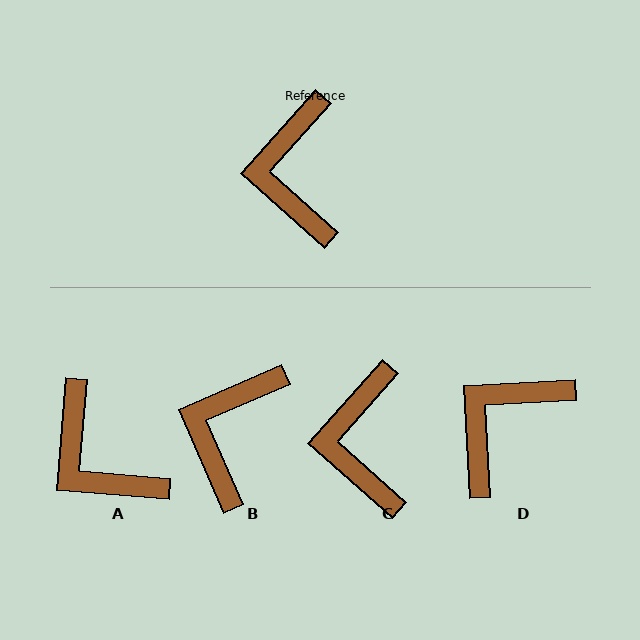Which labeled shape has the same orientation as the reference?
C.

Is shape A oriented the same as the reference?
No, it is off by about 37 degrees.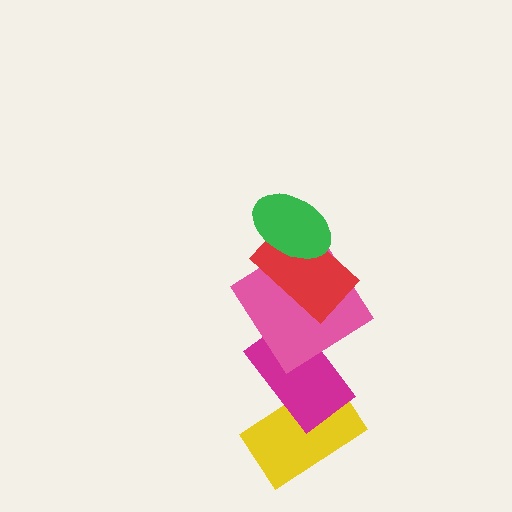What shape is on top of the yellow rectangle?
The magenta rectangle is on top of the yellow rectangle.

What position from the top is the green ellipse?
The green ellipse is 1st from the top.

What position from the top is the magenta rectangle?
The magenta rectangle is 4th from the top.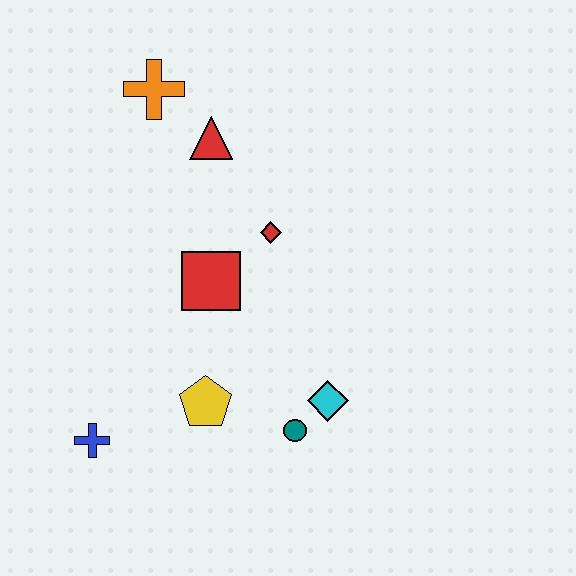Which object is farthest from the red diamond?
The blue cross is farthest from the red diamond.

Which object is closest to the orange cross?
The red triangle is closest to the orange cross.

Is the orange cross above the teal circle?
Yes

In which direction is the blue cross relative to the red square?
The blue cross is below the red square.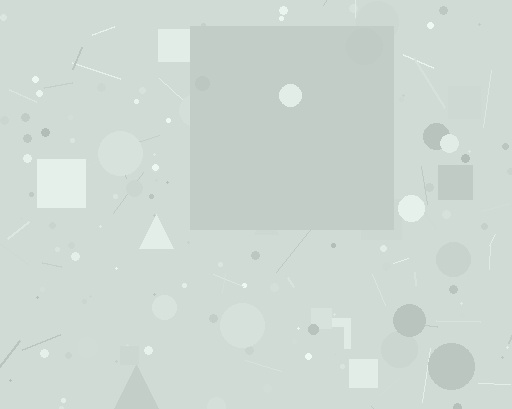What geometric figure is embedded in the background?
A square is embedded in the background.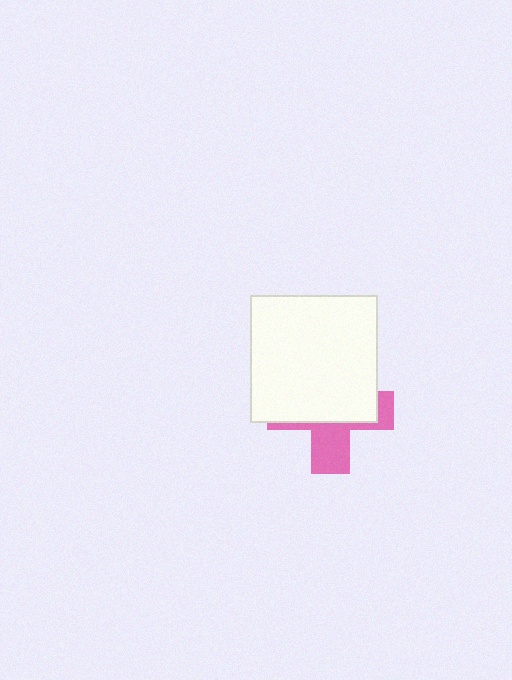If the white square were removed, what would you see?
You would see the complete pink cross.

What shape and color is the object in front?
The object in front is a white square.